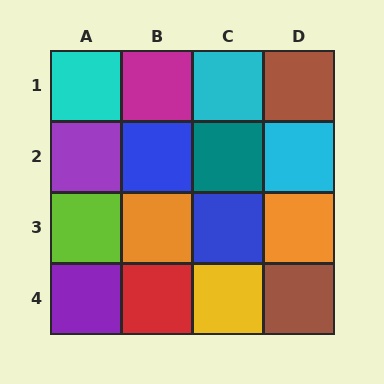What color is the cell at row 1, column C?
Cyan.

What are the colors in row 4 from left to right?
Purple, red, yellow, brown.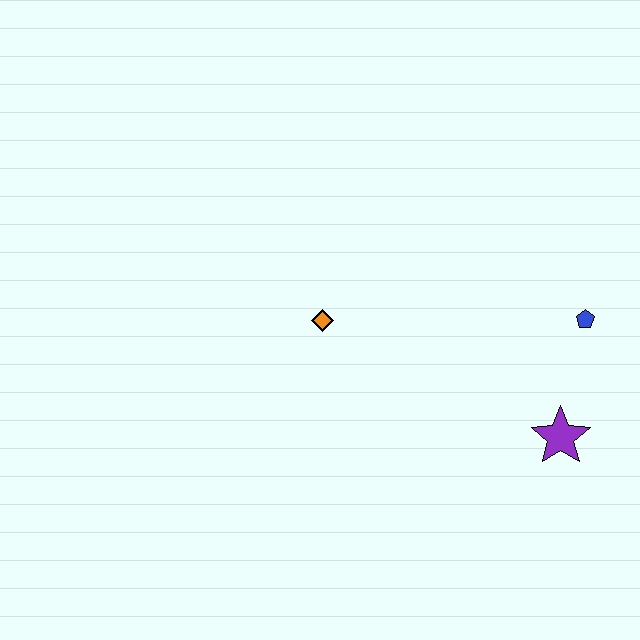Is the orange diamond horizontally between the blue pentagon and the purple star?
No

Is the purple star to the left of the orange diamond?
No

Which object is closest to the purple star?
The blue pentagon is closest to the purple star.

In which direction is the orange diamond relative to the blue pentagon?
The orange diamond is to the left of the blue pentagon.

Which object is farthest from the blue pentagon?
The orange diamond is farthest from the blue pentagon.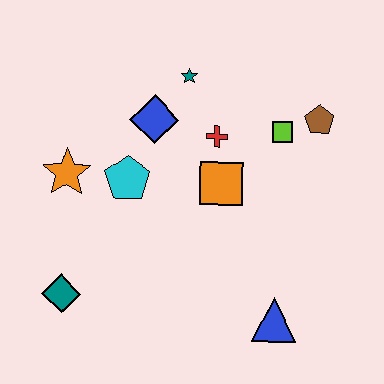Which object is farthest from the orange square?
The teal diamond is farthest from the orange square.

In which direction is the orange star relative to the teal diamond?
The orange star is above the teal diamond.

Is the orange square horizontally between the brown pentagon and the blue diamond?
Yes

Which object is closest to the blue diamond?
The teal star is closest to the blue diamond.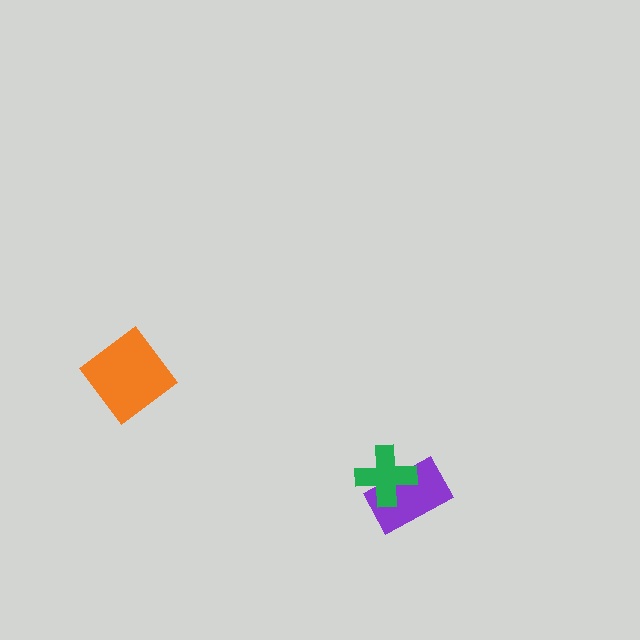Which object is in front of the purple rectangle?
The green cross is in front of the purple rectangle.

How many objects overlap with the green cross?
1 object overlaps with the green cross.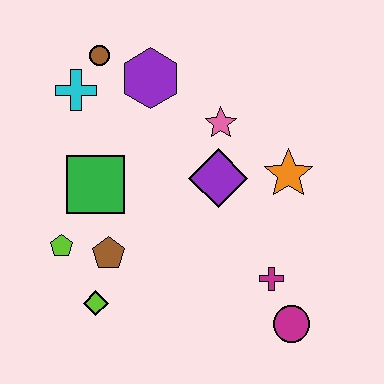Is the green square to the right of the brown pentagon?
No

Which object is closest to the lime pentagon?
The brown pentagon is closest to the lime pentagon.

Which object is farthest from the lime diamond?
The brown circle is farthest from the lime diamond.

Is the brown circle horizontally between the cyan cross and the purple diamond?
Yes